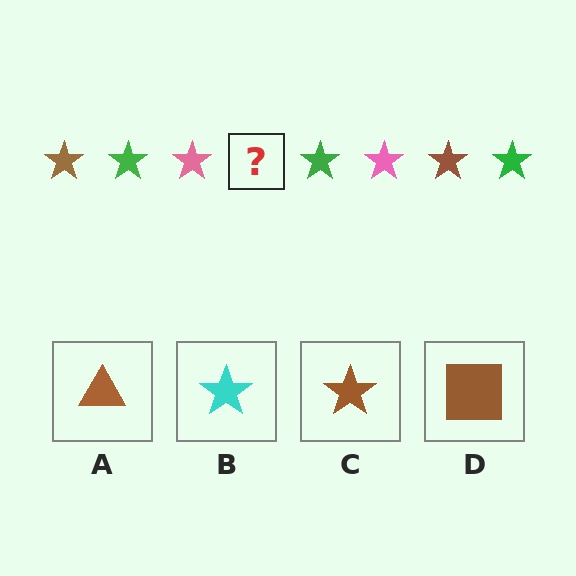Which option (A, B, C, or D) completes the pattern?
C.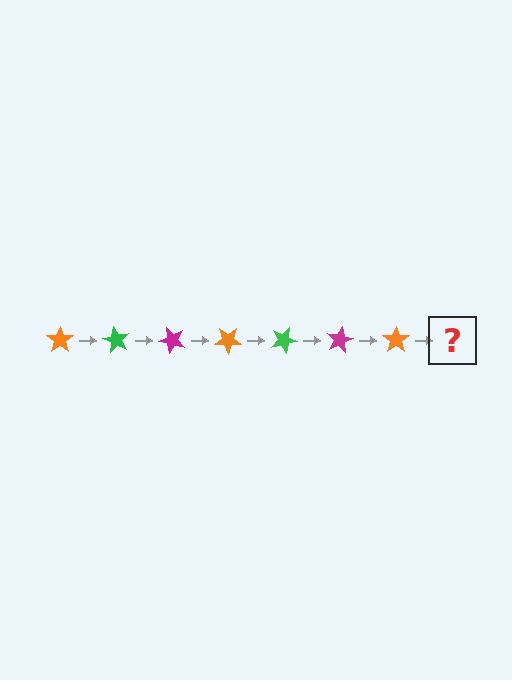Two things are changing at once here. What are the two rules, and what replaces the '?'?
The two rules are that it rotates 60 degrees each step and the color cycles through orange, green, and magenta. The '?' should be a green star, rotated 420 degrees from the start.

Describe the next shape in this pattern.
It should be a green star, rotated 420 degrees from the start.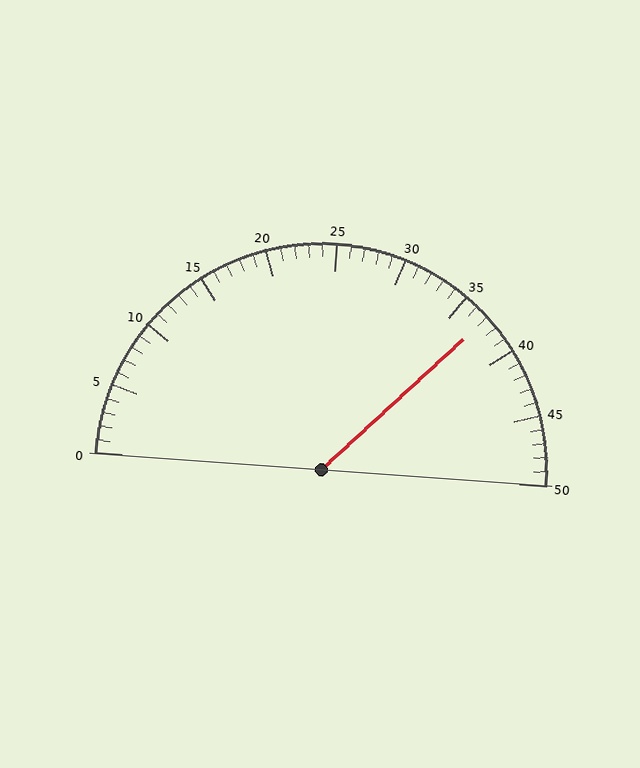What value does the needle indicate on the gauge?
The needle indicates approximately 37.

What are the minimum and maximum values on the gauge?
The gauge ranges from 0 to 50.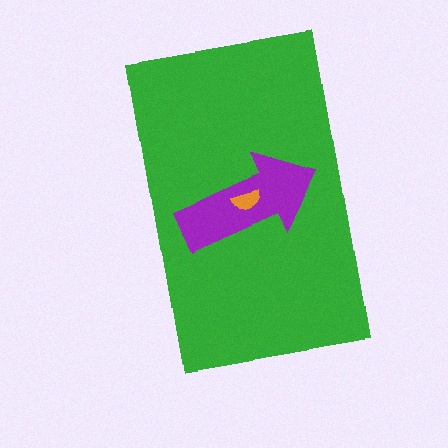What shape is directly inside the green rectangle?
The purple arrow.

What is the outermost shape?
The green rectangle.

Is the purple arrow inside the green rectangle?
Yes.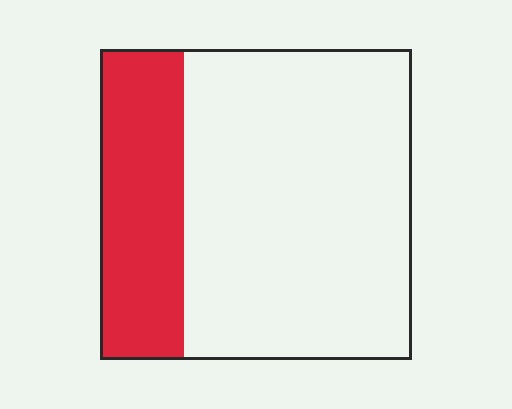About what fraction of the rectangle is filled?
About one quarter (1/4).